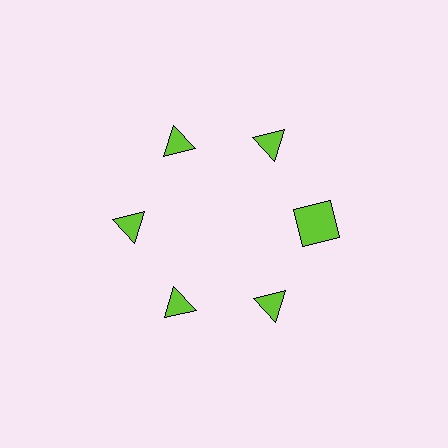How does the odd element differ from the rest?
It has a different shape: square instead of triangle.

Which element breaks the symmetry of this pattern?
The lime square at roughly the 3 o'clock position breaks the symmetry. All other shapes are lime triangles.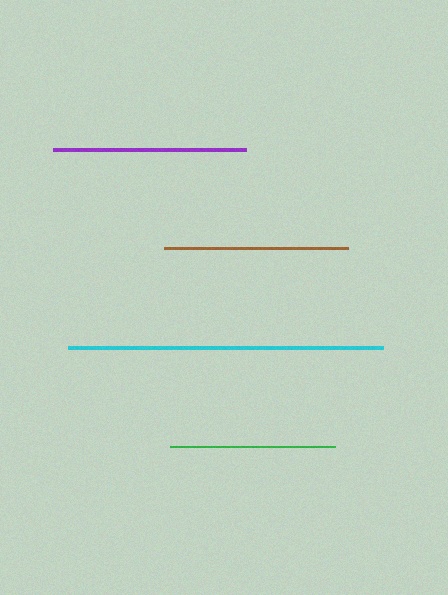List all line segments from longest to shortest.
From longest to shortest: cyan, purple, brown, green.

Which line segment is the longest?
The cyan line is the longest at approximately 316 pixels.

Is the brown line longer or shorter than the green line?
The brown line is longer than the green line.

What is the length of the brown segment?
The brown segment is approximately 184 pixels long.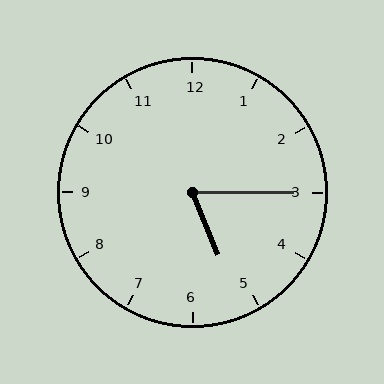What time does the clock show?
5:15.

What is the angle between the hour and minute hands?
Approximately 68 degrees.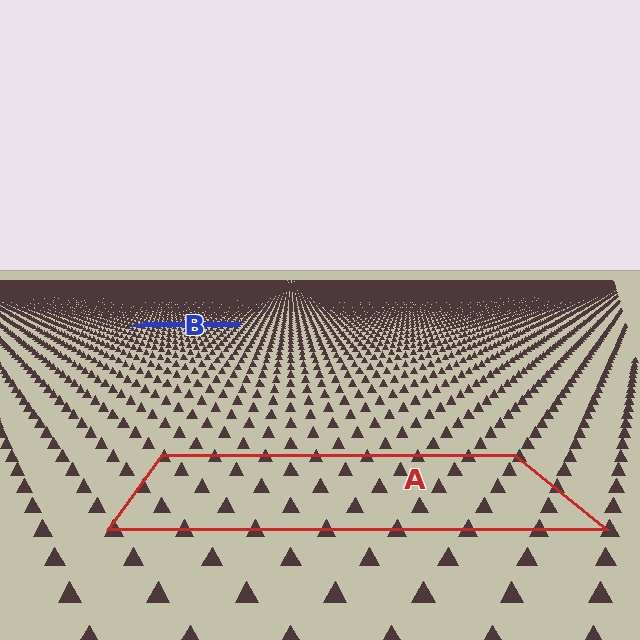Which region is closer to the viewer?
Region A is closer. The texture elements there are larger and more spread out.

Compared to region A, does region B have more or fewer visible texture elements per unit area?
Region B has more texture elements per unit area — they are packed more densely because it is farther away.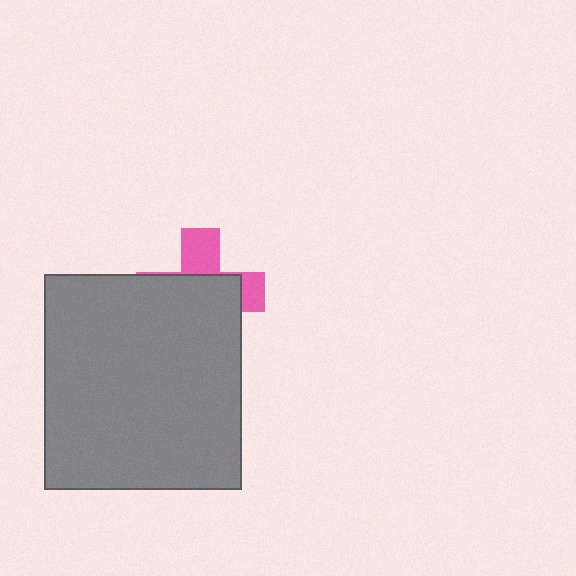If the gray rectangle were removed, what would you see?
You would see the complete pink cross.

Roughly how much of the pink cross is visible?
A small part of it is visible (roughly 33%).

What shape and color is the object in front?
The object in front is a gray rectangle.